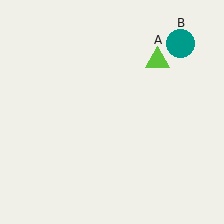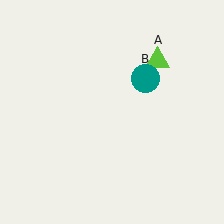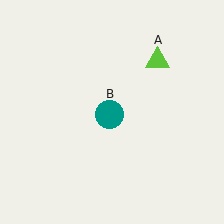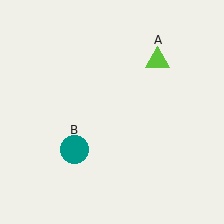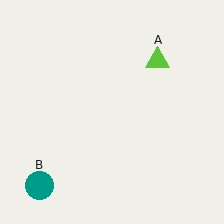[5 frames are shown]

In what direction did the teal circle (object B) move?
The teal circle (object B) moved down and to the left.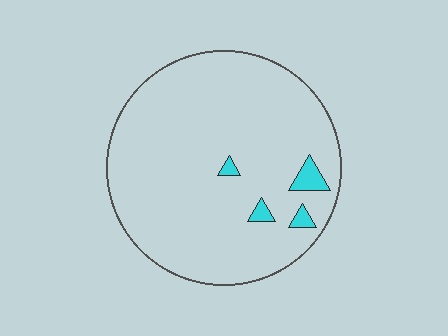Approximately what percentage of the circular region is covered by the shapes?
Approximately 5%.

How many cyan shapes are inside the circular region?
4.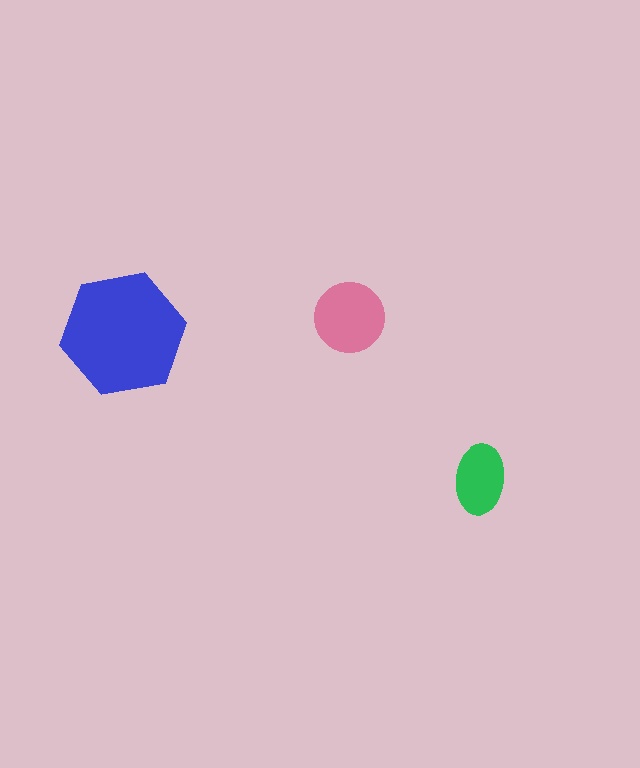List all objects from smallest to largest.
The green ellipse, the pink circle, the blue hexagon.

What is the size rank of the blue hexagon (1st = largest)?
1st.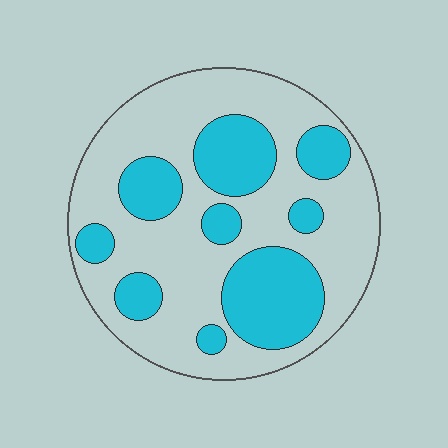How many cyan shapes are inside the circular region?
9.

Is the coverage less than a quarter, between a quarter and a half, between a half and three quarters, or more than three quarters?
Between a quarter and a half.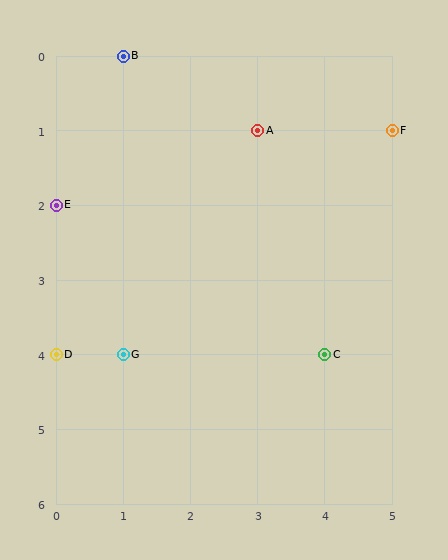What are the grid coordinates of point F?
Point F is at grid coordinates (5, 1).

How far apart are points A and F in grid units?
Points A and F are 2 columns apart.